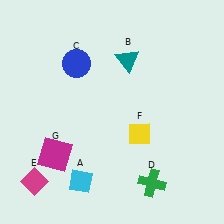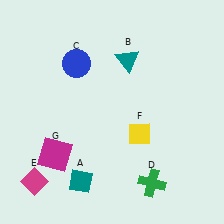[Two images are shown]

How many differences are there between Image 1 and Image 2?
There is 1 difference between the two images.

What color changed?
The diamond (A) changed from cyan in Image 1 to teal in Image 2.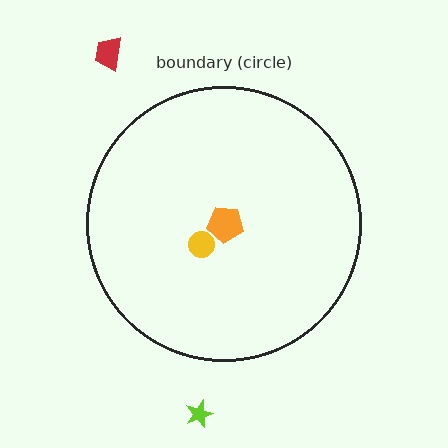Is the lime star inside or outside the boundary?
Outside.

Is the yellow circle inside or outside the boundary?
Inside.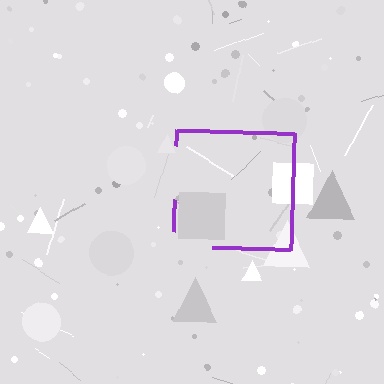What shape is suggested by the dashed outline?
The dashed outline suggests a square.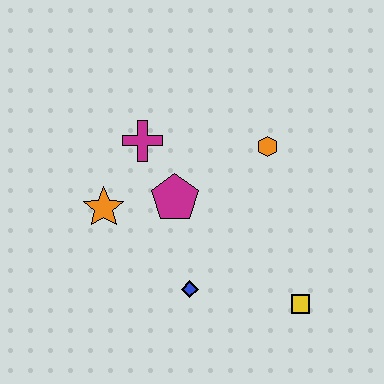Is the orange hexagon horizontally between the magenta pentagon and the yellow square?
Yes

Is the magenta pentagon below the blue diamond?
No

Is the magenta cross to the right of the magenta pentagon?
No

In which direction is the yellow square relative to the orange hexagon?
The yellow square is below the orange hexagon.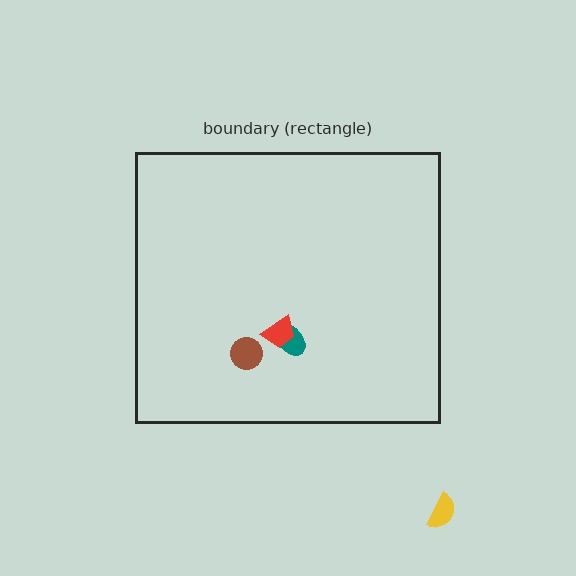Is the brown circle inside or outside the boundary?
Inside.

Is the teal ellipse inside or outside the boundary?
Inside.